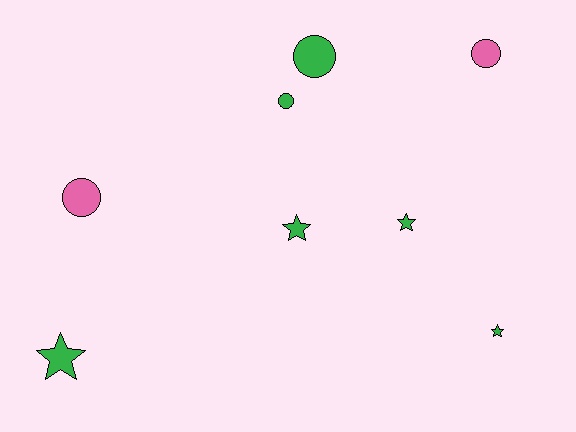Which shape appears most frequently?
Circle, with 4 objects.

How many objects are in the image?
There are 8 objects.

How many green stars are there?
There are 4 green stars.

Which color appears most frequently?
Green, with 6 objects.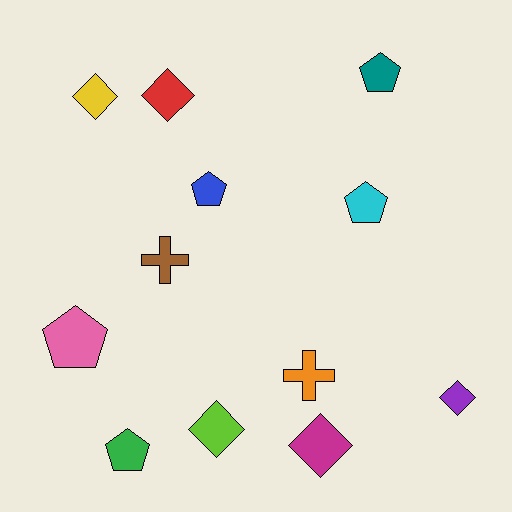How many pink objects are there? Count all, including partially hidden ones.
There is 1 pink object.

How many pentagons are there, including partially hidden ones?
There are 5 pentagons.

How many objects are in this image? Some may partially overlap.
There are 12 objects.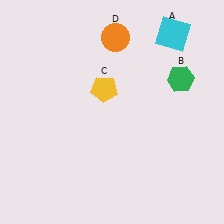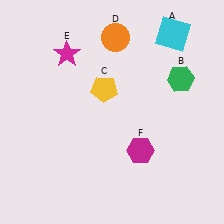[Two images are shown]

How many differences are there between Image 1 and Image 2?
There are 2 differences between the two images.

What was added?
A magenta star (E), a magenta hexagon (F) were added in Image 2.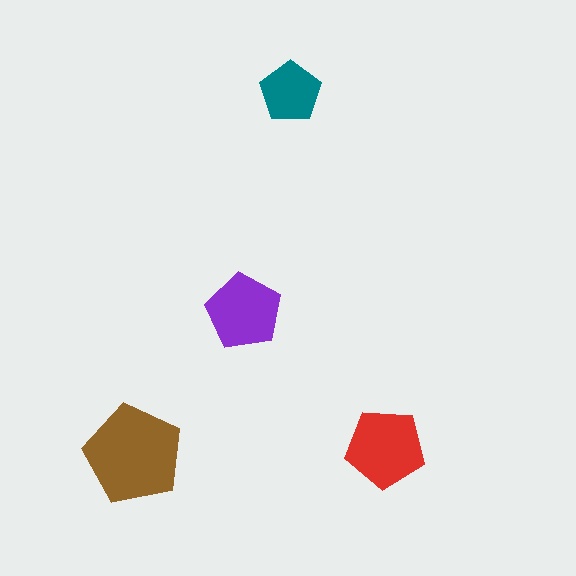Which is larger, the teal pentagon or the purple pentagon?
The purple one.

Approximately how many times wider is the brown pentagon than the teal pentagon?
About 1.5 times wider.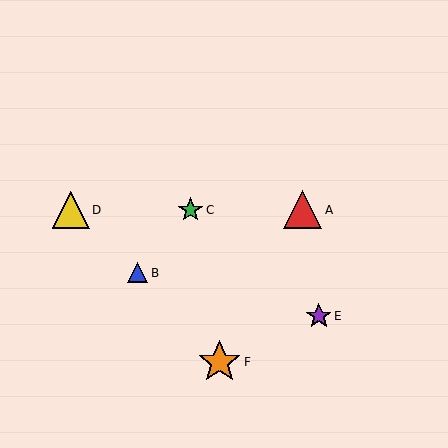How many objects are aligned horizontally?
3 objects (A, C, D) are aligned horizontally.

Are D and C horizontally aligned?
Yes, both are at y≈210.